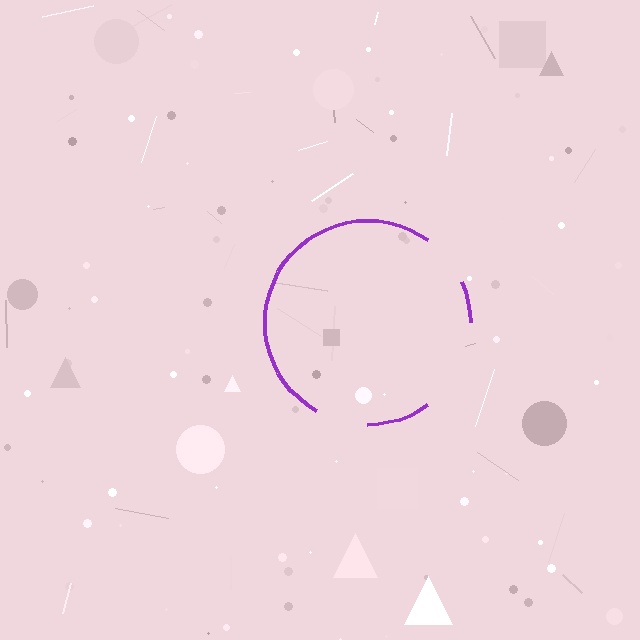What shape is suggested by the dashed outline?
The dashed outline suggests a circle.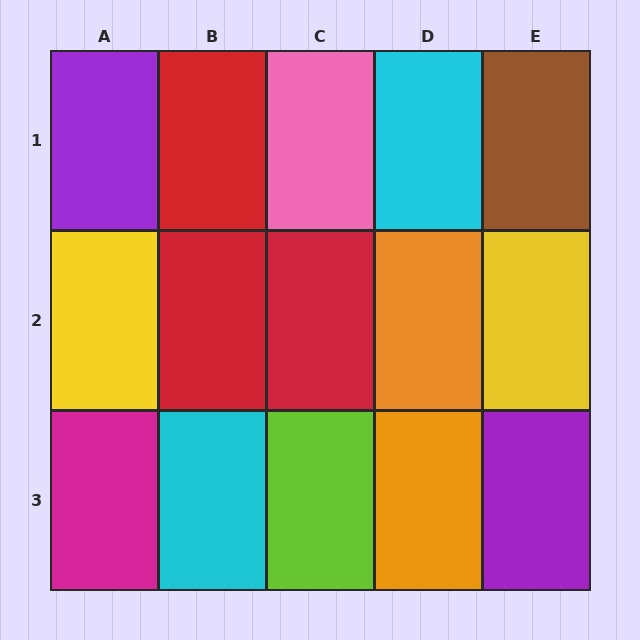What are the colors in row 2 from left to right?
Yellow, red, red, orange, yellow.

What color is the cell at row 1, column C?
Pink.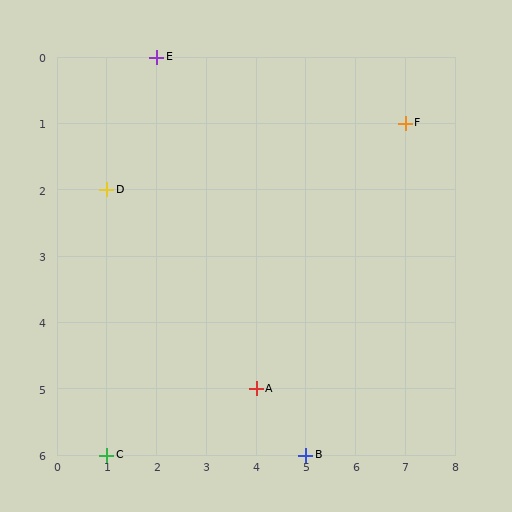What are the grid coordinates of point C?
Point C is at grid coordinates (1, 6).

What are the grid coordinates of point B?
Point B is at grid coordinates (5, 6).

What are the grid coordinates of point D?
Point D is at grid coordinates (1, 2).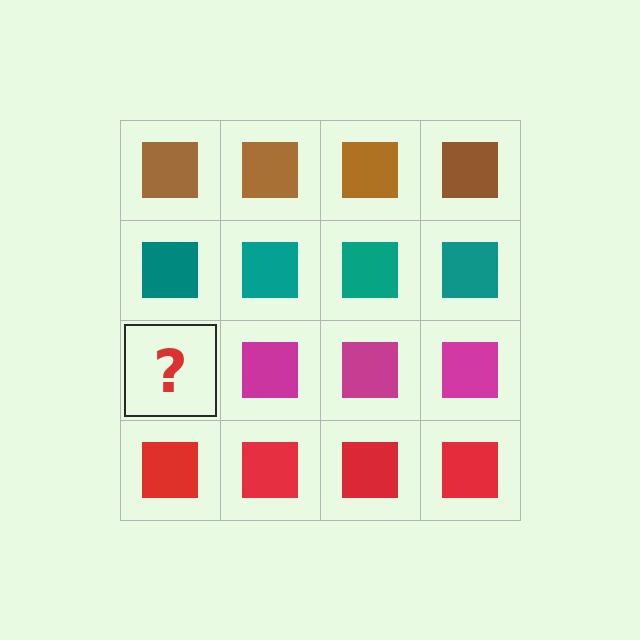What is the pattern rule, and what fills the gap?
The rule is that each row has a consistent color. The gap should be filled with a magenta square.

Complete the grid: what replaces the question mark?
The question mark should be replaced with a magenta square.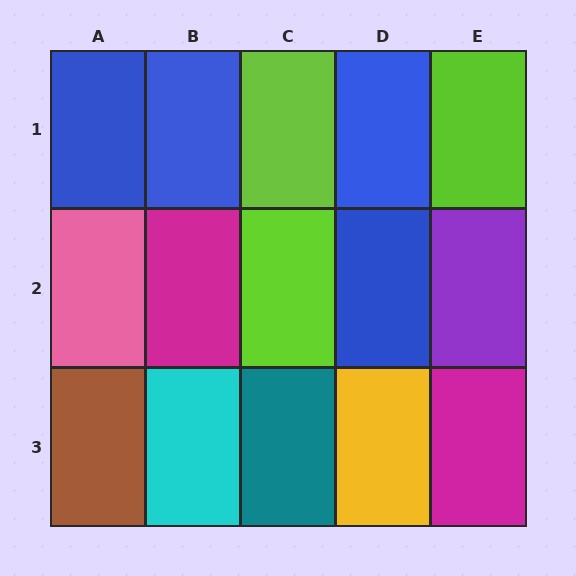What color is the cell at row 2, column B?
Magenta.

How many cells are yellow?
1 cell is yellow.